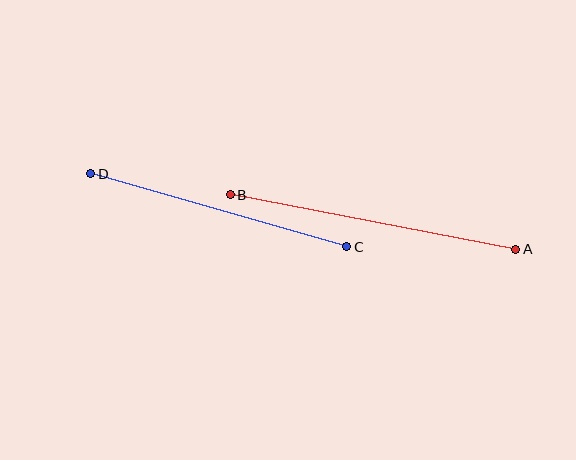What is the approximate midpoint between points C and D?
The midpoint is at approximately (219, 210) pixels.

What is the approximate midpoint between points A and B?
The midpoint is at approximately (373, 222) pixels.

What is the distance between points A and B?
The distance is approximately 291 pixels.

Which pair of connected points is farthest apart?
Points A and B are farthest apart.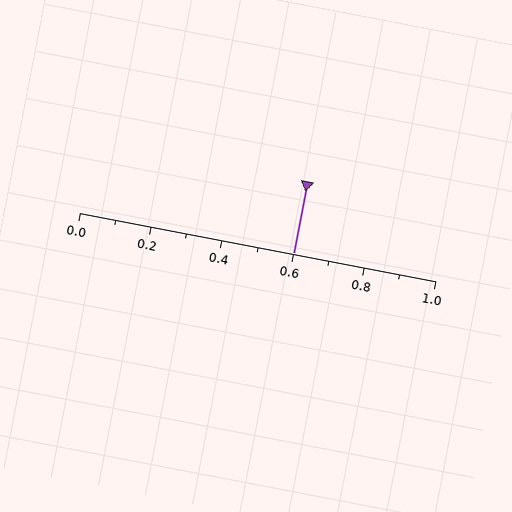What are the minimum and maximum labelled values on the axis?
The axis runs from 0.0 to 1.0.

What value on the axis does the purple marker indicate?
The marker indicates approximately 0.6.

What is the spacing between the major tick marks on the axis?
The major ticks are spaced 0.2 apart.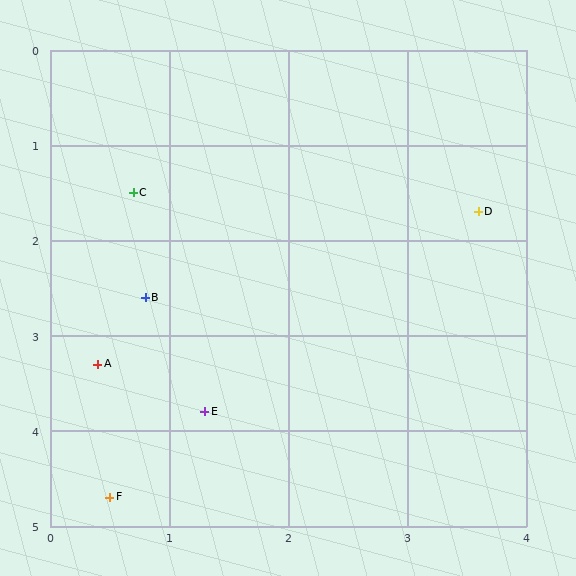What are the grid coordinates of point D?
Point D is at approximately (3.6, 1.7).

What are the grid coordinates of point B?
Point B is at approximately (0.8, 2.6).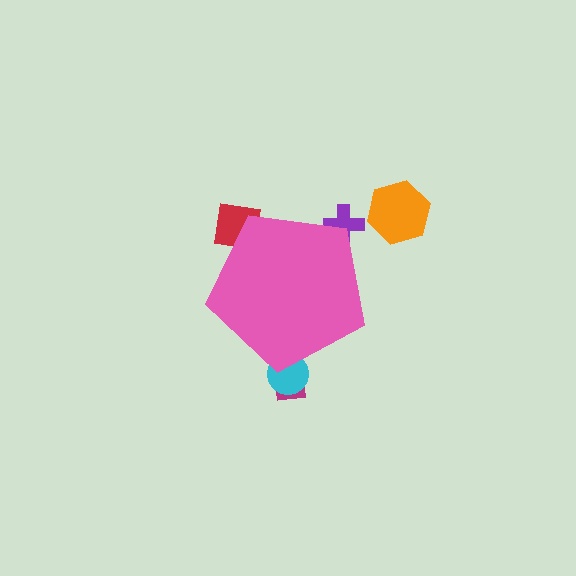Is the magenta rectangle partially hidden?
Yes, the magenta rectangle is partially hidden behind the pink pentagon.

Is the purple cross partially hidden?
Yes, the purple cross is partially hidden behind the pink pentagon.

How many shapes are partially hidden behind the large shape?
4 shapes are partially hidden.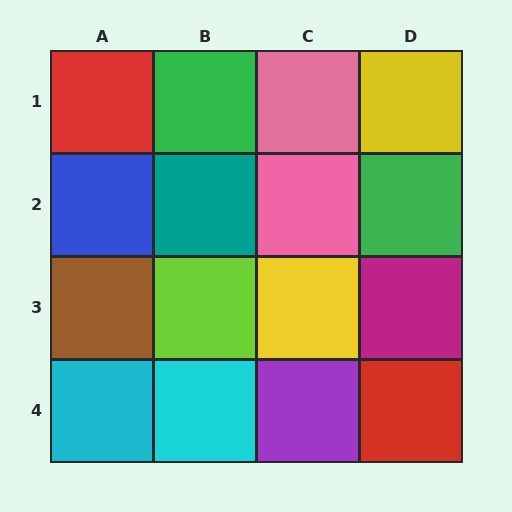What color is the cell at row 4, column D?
Red.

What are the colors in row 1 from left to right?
Red, green, pink, yellow.